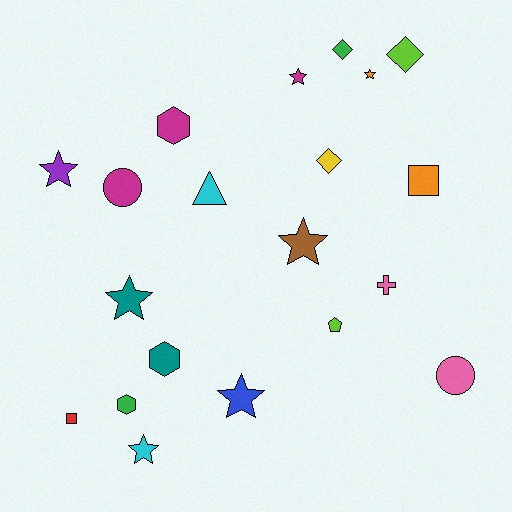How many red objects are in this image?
There is 1 red object.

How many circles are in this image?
There are 2 circles.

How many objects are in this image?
There are 20 objects.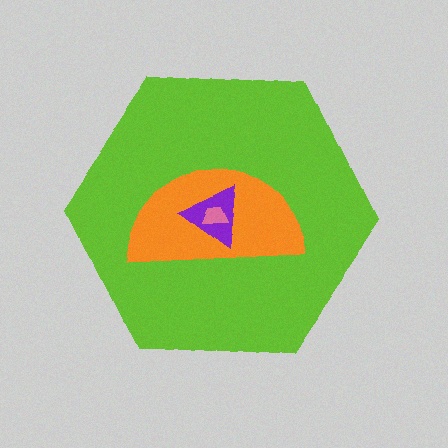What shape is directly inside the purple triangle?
The pink trapezoid.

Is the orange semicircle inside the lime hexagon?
Yes.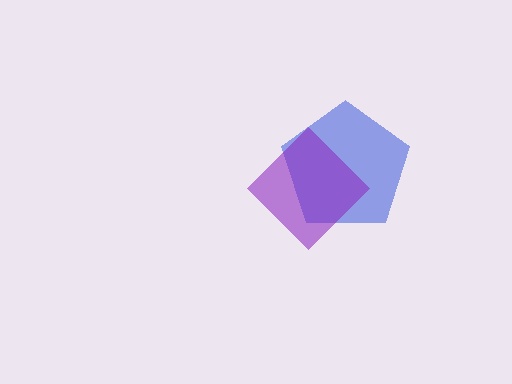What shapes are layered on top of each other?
The layered shapes are: a blue pentagon, a purple diamond.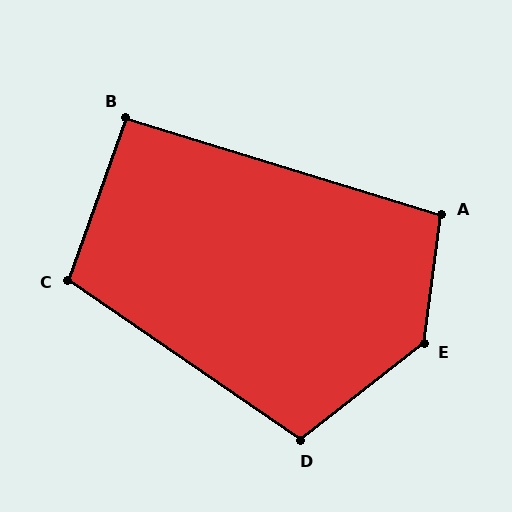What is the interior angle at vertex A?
Approximately 100 degrees (obtuse).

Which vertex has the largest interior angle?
E, at approximately 136 degrees.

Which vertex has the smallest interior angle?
B, at approximately 93 degrees.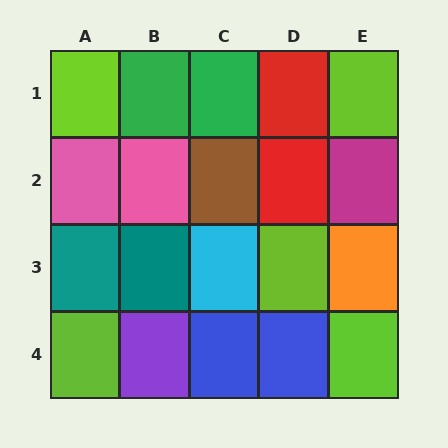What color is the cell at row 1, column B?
Green.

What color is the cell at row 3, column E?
Orange.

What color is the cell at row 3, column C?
Cyan.